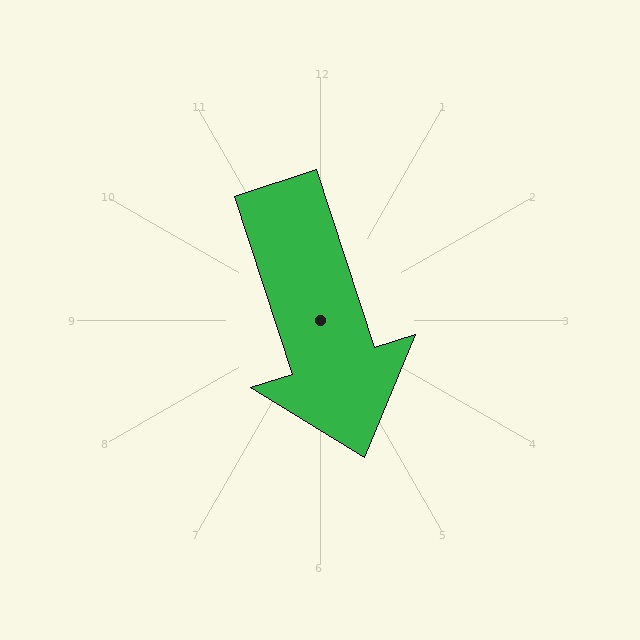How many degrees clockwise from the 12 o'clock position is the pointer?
Approximately 162 degrees.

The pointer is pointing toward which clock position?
Roughly 5 o'clock.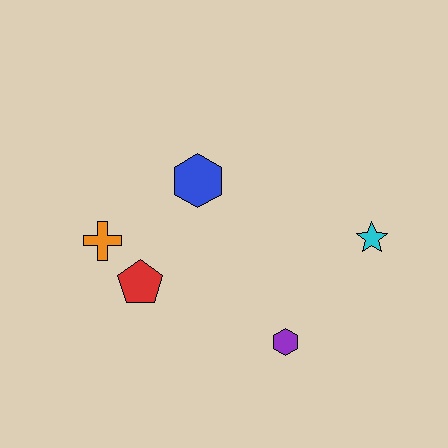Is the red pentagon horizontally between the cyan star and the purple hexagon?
No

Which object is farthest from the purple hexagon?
The orange cross is farthest from the purple hexagon.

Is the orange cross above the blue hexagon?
No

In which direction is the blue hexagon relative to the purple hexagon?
The blue hexagon is above the purple hexagon.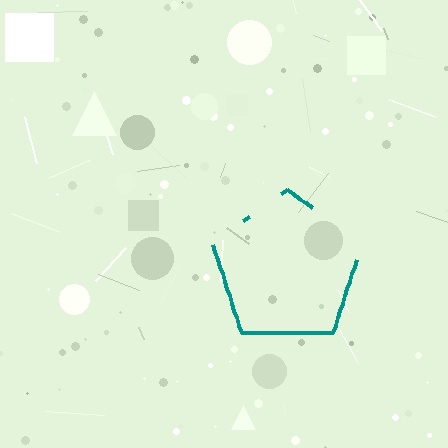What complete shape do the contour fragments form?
The contour fragments form a pentagon.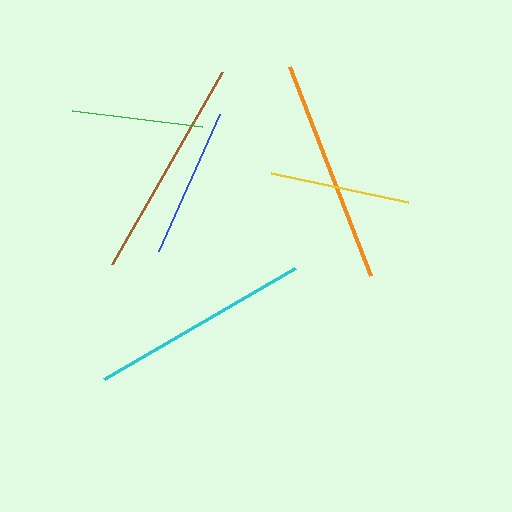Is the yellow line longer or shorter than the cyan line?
The cyan line is longer than the yellow line.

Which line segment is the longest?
The orange line is the longest at approximately 225 pixels.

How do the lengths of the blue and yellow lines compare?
The blue and yellow lines are approximately the same length.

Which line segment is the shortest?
The green line is the shortest at approximately 132 pixels.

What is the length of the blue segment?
The blue segment is approximately 150 pixels long.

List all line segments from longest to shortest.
From longest to shortest: orange, brown, cyan, blue, yellow, green.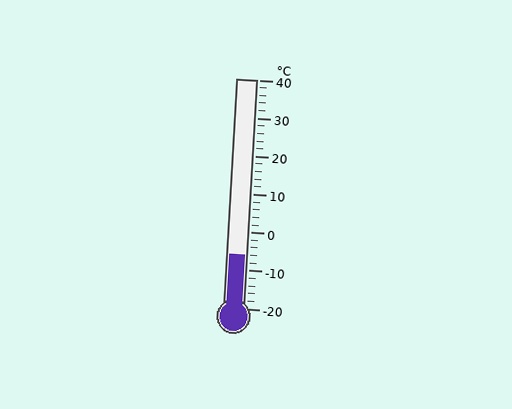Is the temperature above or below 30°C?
The temperature is below 30°C.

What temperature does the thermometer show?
The thermometer shows approximately -6°C.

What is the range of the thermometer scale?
The thermometer scale ranges from -20°C to 40°C.